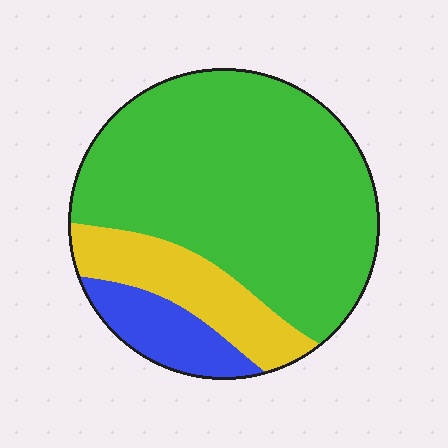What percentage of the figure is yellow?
Yellow takes up about one sixth (1/6) of the figure.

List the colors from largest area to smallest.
From largest to smallest: green, yellow, blue.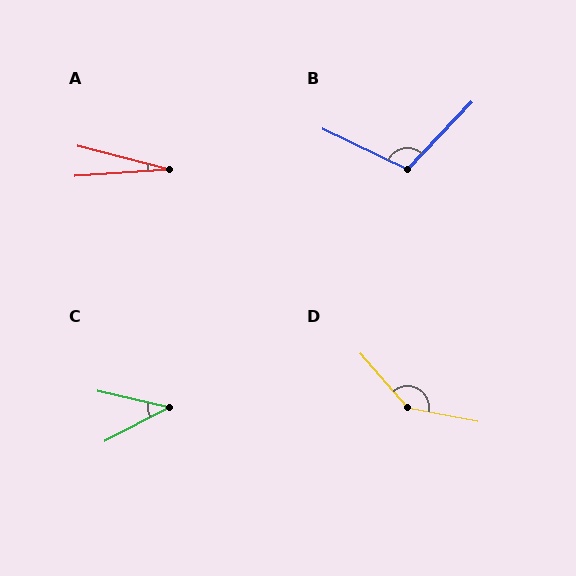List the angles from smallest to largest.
A (18°), C (41°), B (109°), D (142°).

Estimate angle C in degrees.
Approximately 41 degrees.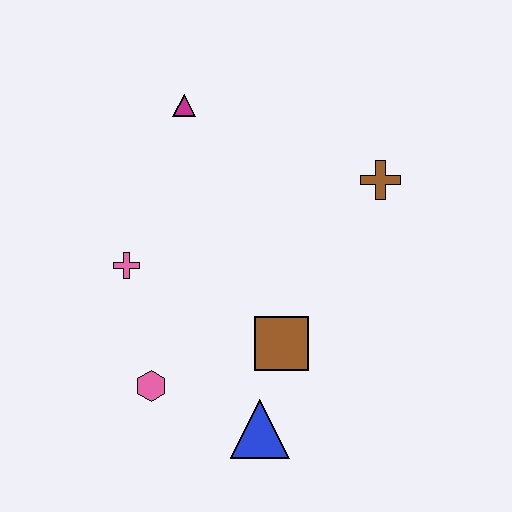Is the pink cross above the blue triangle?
Yes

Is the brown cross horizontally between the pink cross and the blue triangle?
No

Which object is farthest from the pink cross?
The brown cross is farthest from the pink cross.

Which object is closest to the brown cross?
The brown square is closest to the brown cross.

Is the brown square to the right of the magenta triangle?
Yes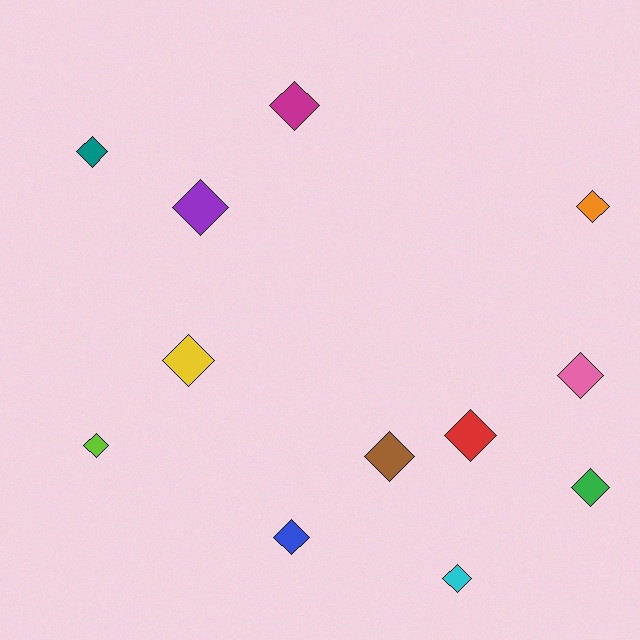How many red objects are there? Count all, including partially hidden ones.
There is 1 red object.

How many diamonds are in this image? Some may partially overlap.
There are 12 diamonds.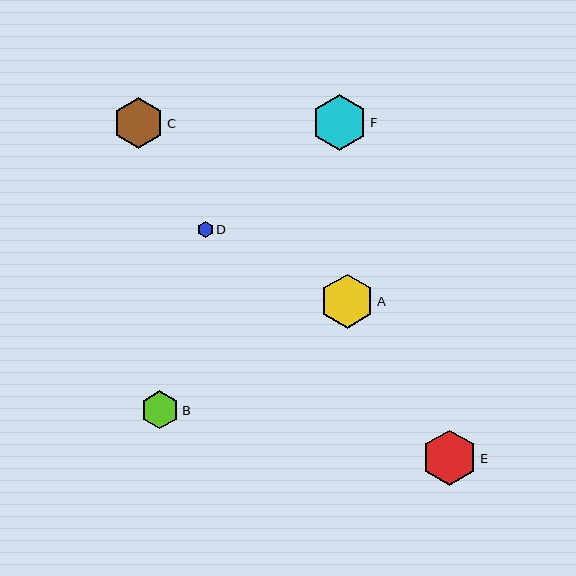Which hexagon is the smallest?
Hexagon D is the smallest with a size of approximately 16 pixels.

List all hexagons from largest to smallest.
From largest to smallest: F, E, A, C, B, D.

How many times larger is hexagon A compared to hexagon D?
Hexagon A is approximately 3.4 times the size of hexagon D.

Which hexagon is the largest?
Hexagon F is the largest with a size of approximately 55 pixels.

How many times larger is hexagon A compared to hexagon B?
Hexagon A is approximately 1.4 times the size of hexagon B.